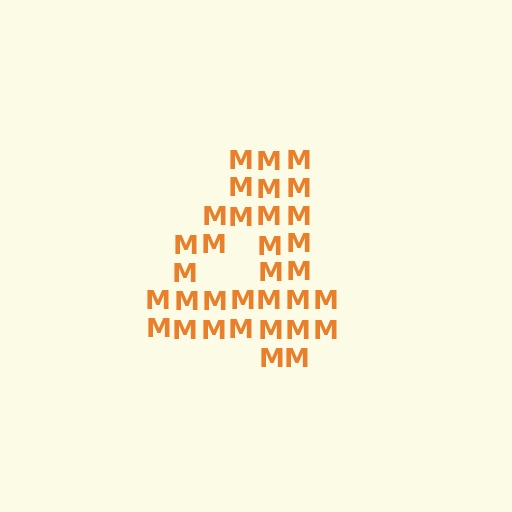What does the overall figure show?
The overall figure shows the digit 4.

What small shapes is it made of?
It is made of small letter M's.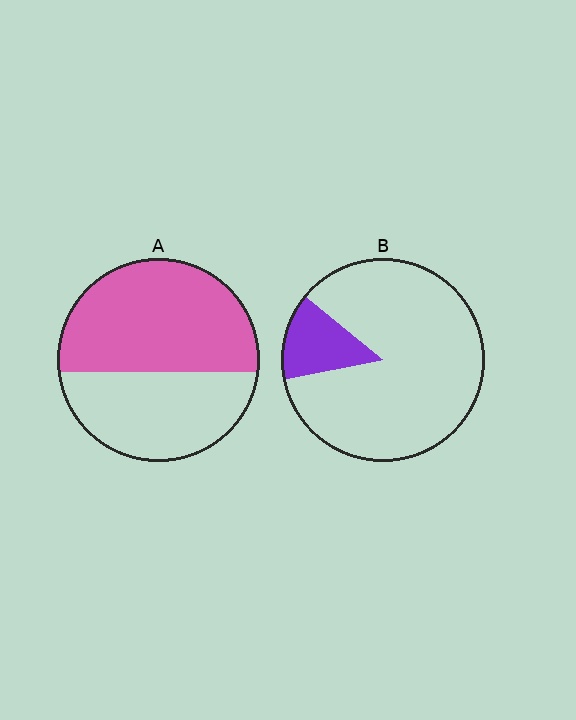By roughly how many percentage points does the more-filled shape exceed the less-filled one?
By roughly 45 percentage points (A over B).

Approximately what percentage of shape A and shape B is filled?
A is approximately 55% and B is approximately 15%.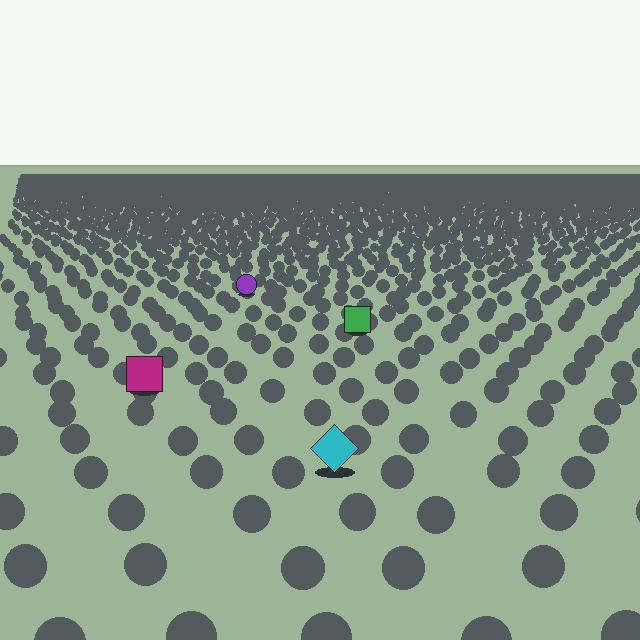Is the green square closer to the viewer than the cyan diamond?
No. The cyan diamond is closer — you can tell from the texture gradient: the ground texture is coarser near it.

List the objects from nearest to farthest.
From nearest to farthest: the cyan diamond, the magenta square, the green square, the purple circle.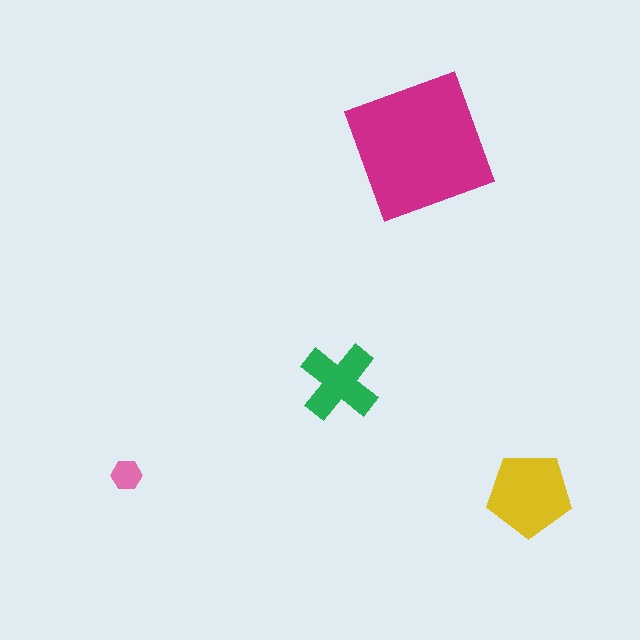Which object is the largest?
The magenta square.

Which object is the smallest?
The pink hexagon.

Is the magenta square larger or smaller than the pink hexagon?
Larger.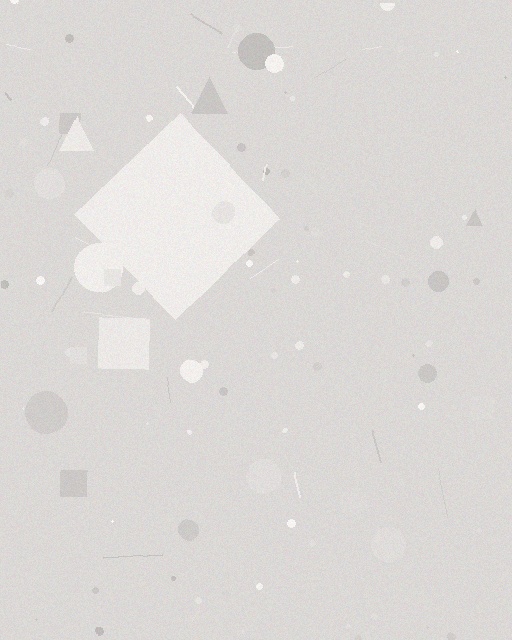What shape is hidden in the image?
A diamond is hidden in the image.